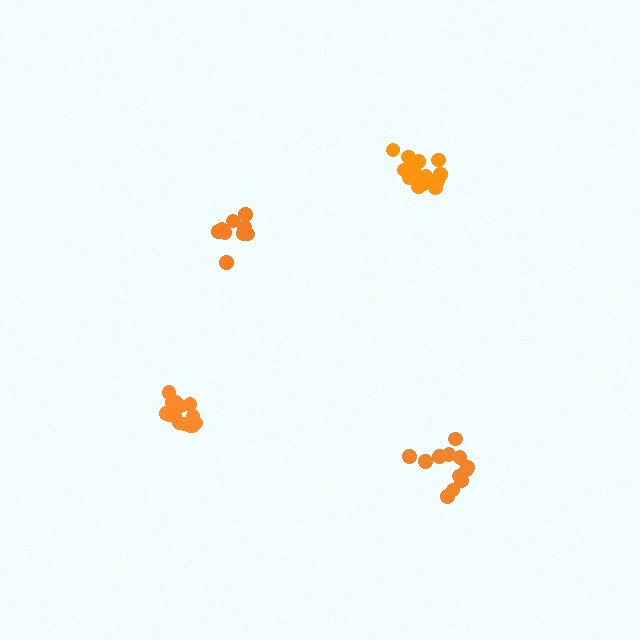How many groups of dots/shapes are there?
There are 4 groups.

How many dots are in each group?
Group 1: 10 dots, Group 2: 12 dots, Group 3: 15 dots, Group 4: 15 dots (52 total).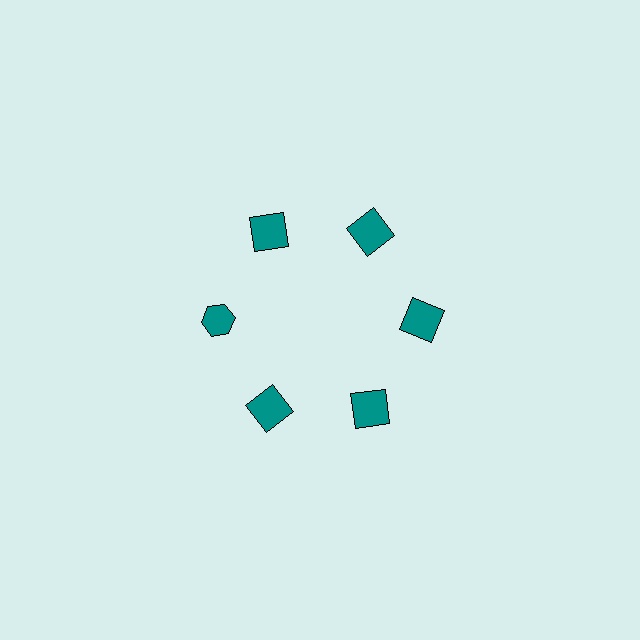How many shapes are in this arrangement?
There are 6 shapes arranged in a ring pattern.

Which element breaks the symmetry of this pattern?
The teal hexagon at roughly the 9 o'clock position breaks the symmetry. All other shapes are teal squares.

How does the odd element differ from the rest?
It has a different shape: hexagon instead of square.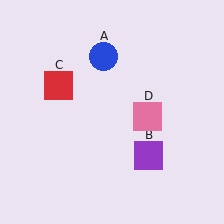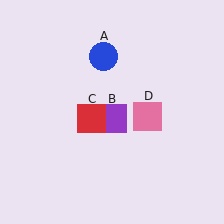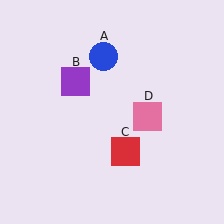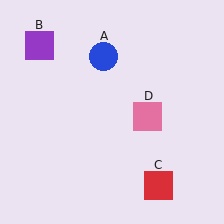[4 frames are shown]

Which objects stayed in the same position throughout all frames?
Blue circle (object A) and pink square (object D) remained stationary.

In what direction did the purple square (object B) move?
The purple square (object B) moved up and to the left.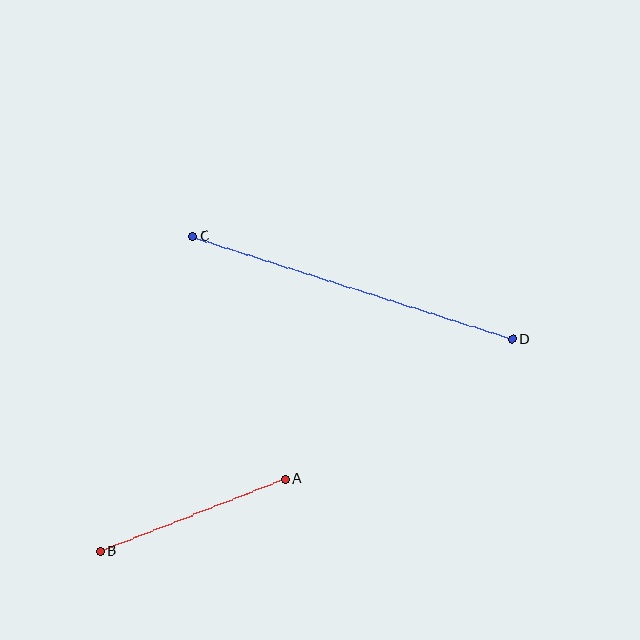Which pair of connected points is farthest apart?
Points C and D are farthest apart.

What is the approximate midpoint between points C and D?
The midpoint is at approximately (352, 288) pixels.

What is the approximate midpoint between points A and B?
The midpoint is at approximately (193, 515) pixels.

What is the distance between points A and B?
The distance is approximately 198 pixels.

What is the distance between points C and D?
The distance is approximately 336 pixels.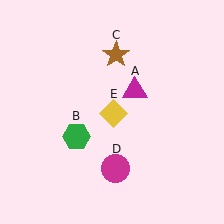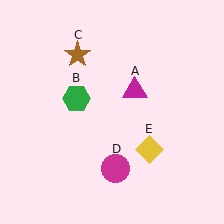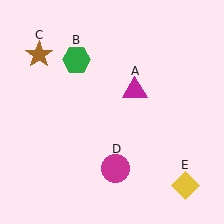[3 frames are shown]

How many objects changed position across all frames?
3 objects changed position: green hexagon (object B), brown star (object C), yellow diamond (object E).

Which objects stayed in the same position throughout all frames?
Magenta triangle (object A) and magenta circle (object D) remained stationary.